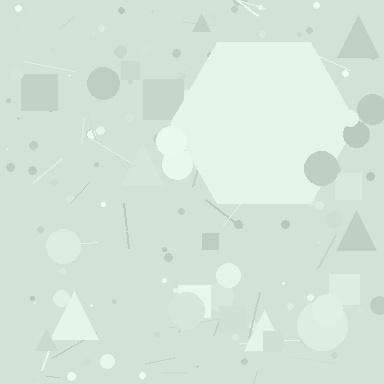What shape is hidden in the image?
A hexagon is hidden in the image.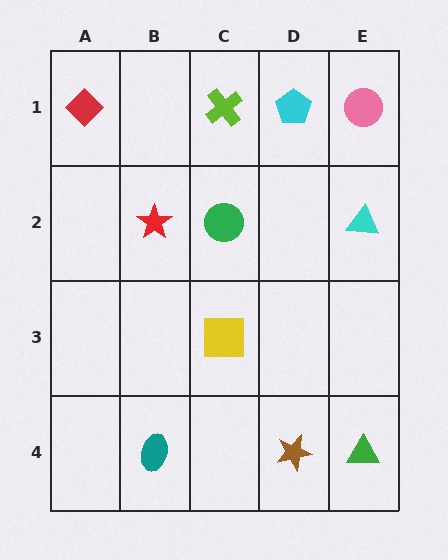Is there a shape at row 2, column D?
No, that cell is empty.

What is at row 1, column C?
A lime cross.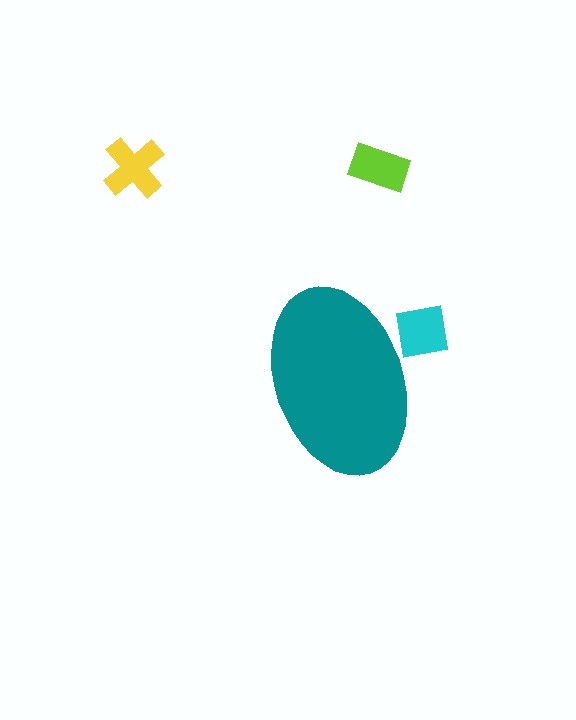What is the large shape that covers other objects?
A teal ellipse.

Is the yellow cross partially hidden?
No, the yellow cross is fully visible.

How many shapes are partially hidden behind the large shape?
1 shape is partially hidden.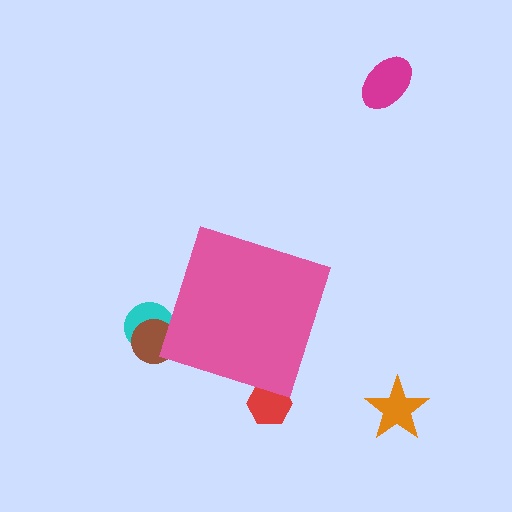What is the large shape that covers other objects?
A pink diamond.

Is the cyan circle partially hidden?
Yes, the cyan circle is partially hidden behind the pink diamond.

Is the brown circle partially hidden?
Yes, the brown circle is partially hidden behind the pink diamond.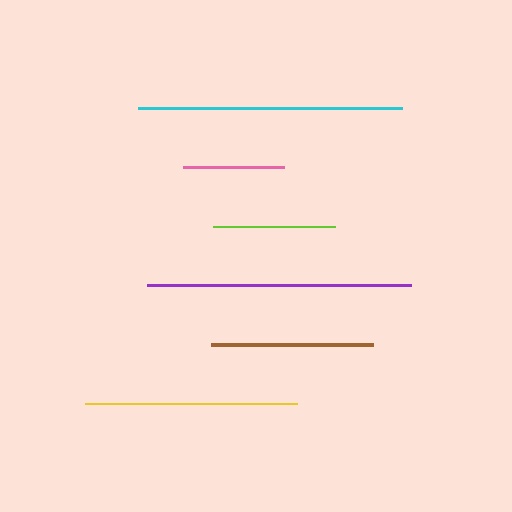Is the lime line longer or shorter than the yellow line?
The yellow line is longer than the lime line.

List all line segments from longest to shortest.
From longest to shortest: cyan, purple, yellow, brown, lime, pink.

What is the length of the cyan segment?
The cyan segment is approximately 264 pixels long.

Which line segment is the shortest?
The pink line is the shortest at approximately 101 pixels.